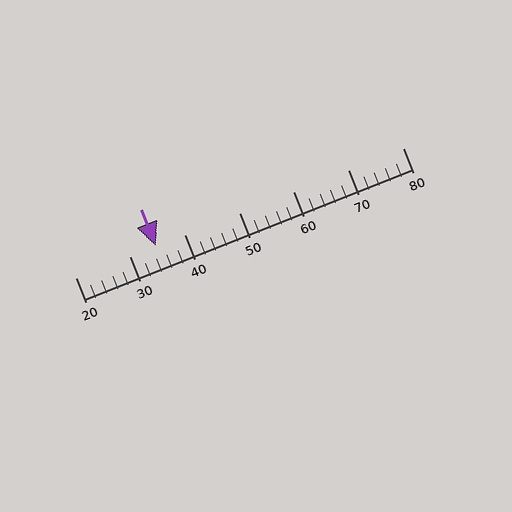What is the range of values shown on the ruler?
The ruler shows values from 20 to 80.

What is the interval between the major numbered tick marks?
The major tick marks are spaced 10 units apart.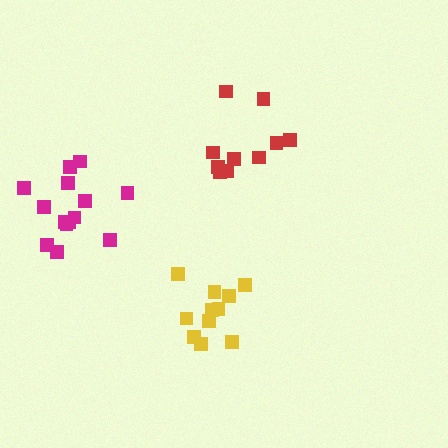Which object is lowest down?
The yellow cluster is bottommost.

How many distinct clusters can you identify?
There are 3 distinct clusters.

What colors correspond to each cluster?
The clusters are colored: magenta, yellow, red.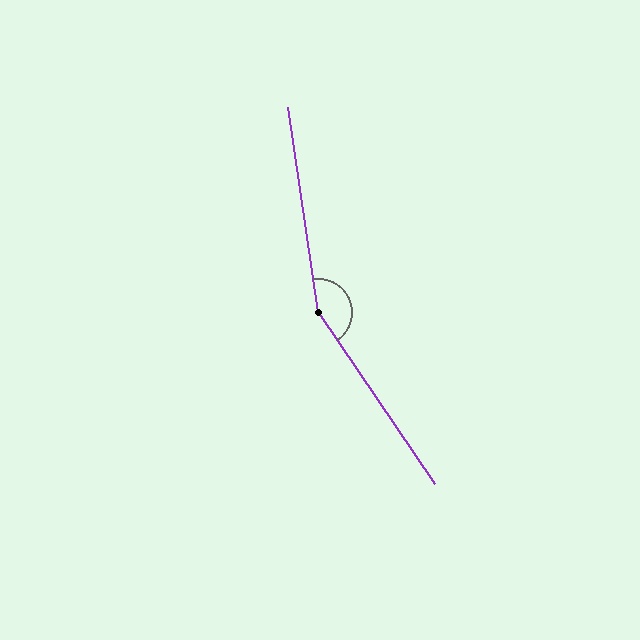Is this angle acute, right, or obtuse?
It is obtuse.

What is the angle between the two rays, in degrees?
Approximately 154 degrees.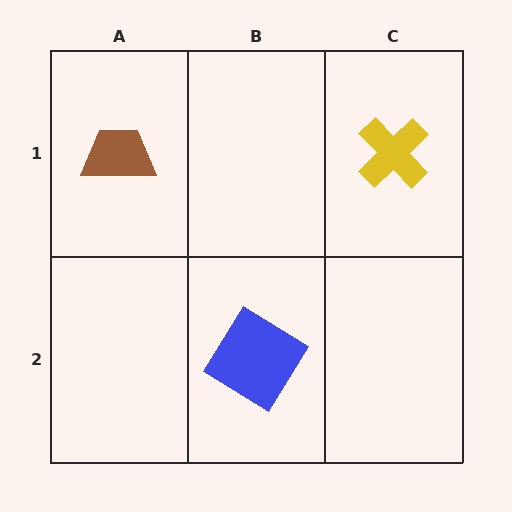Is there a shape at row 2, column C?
No, that cell is empty.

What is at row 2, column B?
A blue diamond.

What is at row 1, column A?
A brown trapezoid.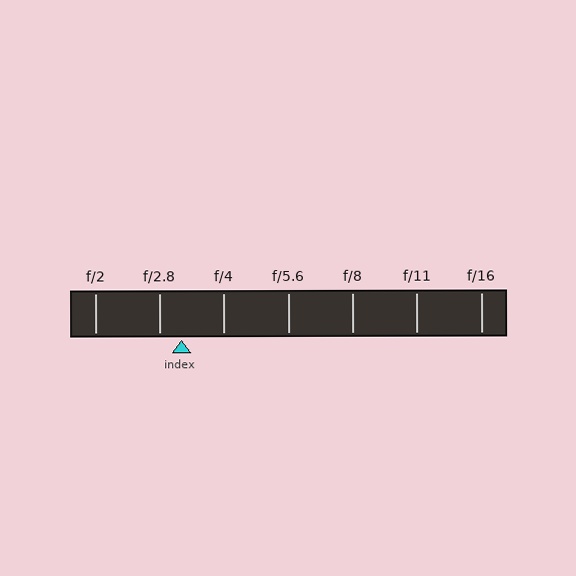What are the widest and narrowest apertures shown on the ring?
The widest aperture shown is f/2 and the narrowest is f/16.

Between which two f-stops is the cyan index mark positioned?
The index mark is between f/2.8 and f/4.